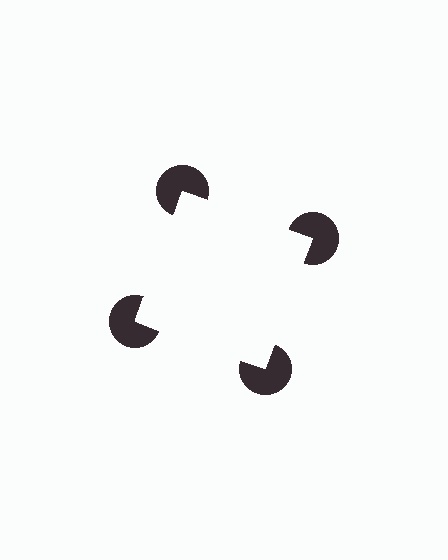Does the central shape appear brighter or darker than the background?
It typically appears slightly brighter than the background, even though no actual brightness change is drawn.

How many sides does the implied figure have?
4 sides.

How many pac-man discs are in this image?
There are 4 — one at each vertex of the illusory square.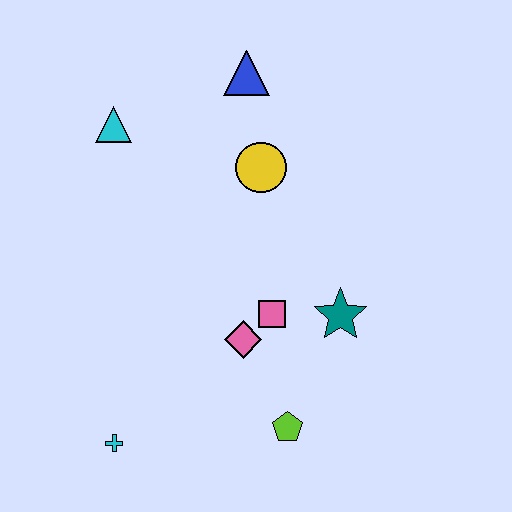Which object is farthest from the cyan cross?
The blue triangle is farthest from the cyan cross.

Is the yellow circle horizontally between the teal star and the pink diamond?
Yes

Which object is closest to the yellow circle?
The blue triangle is closest to the yellow circle.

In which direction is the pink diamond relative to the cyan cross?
The pink diamond is to the right of the cyan cross.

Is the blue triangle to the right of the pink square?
No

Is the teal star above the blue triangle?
No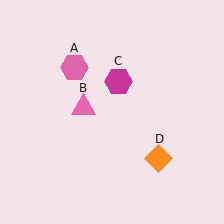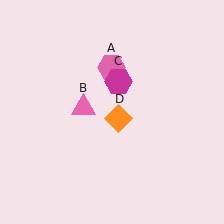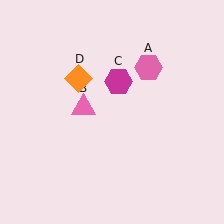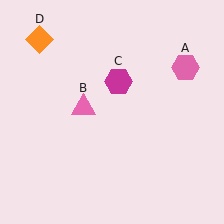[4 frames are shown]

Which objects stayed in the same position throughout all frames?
Pink triangle (object B) and magenta hexagon (object C) remained stationary.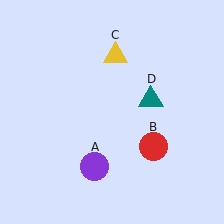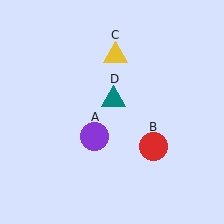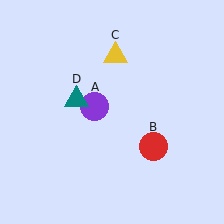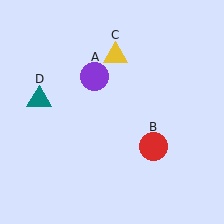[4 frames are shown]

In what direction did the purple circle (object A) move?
The purple circle (object A) moved up.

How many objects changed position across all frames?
2 objects changed position: purple circle (object A), teal triangle (object D).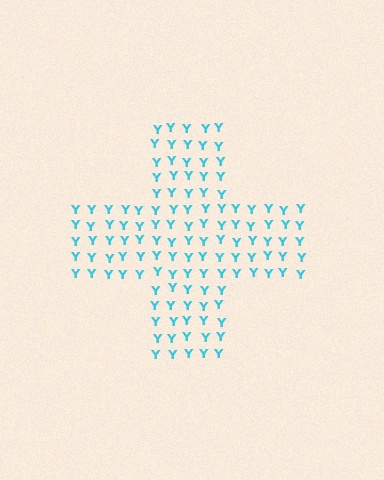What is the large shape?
The large shape is a cross.